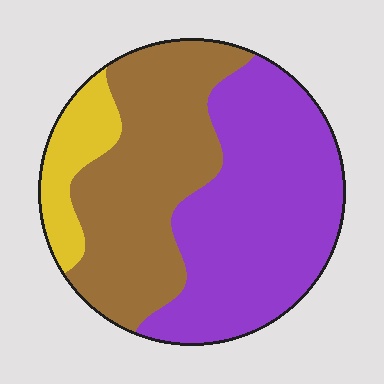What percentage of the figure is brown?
Brown covers roughly 40% of the figure.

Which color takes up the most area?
Purple, at roughly 50%.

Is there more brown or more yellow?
Brown.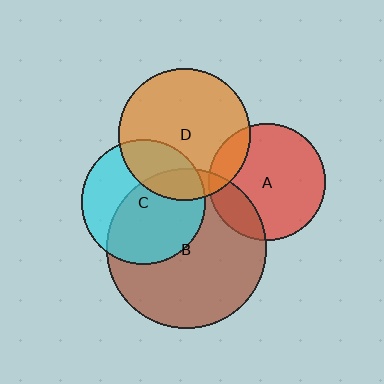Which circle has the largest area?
Circle B (brown).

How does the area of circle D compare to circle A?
Approximately 1.3 times.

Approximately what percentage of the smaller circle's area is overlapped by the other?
Approximately 55%.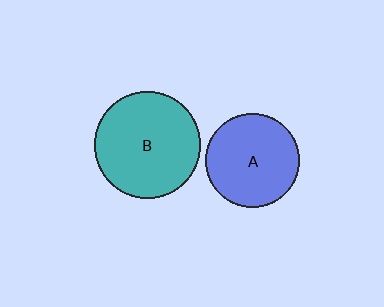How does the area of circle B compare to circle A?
Approximately 1.3 times.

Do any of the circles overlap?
No, none of the circles overlap.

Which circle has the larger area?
Circle B (teal).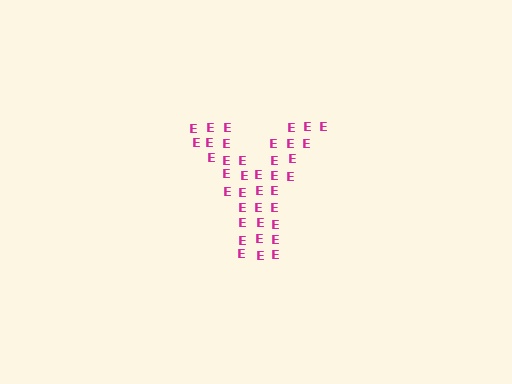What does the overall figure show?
The overall figure shows the letter Y.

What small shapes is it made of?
It is made of small letter E's.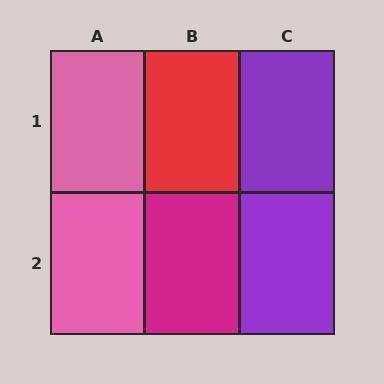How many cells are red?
1 cell is red.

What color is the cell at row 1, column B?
Red.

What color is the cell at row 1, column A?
Pink.